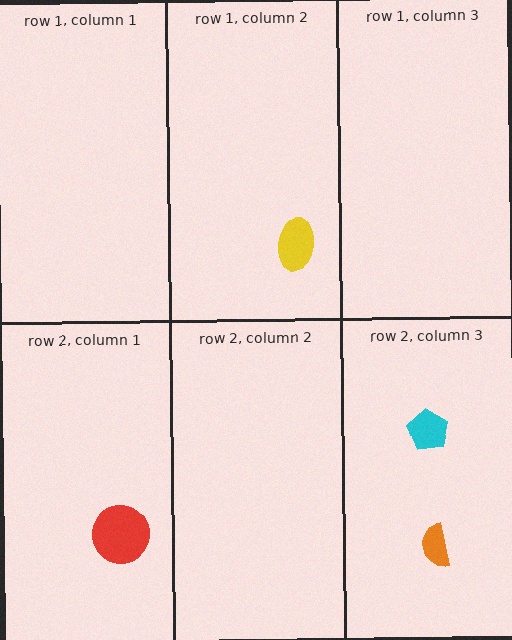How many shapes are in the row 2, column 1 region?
1.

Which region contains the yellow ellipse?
The row 1, column 2 region.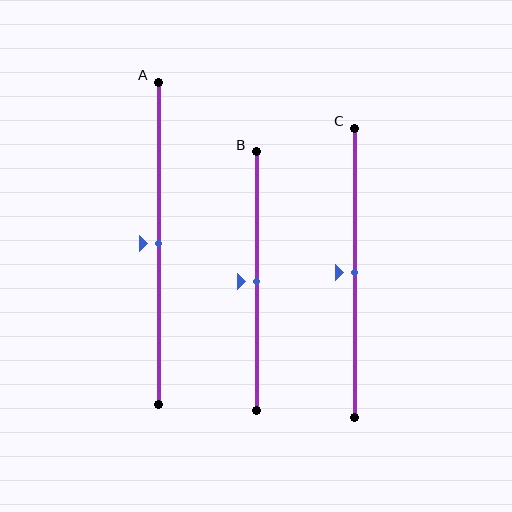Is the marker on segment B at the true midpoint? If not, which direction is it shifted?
Yes, the marker on segment B is at the true midpoint.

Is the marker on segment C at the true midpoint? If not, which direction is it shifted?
Yes, the marker on segment C is at the true midpoint.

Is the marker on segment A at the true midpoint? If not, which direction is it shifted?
Yes, the marker on segment A is at the true midpoint.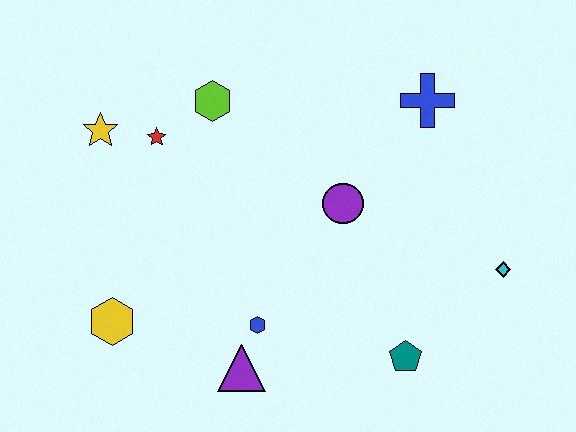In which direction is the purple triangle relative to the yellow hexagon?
The purple triangle is to the right of the yellow hexagon.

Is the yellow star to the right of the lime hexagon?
No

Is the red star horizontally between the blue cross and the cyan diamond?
No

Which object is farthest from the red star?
The cyan diamond is farthest from the red star.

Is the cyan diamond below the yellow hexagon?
No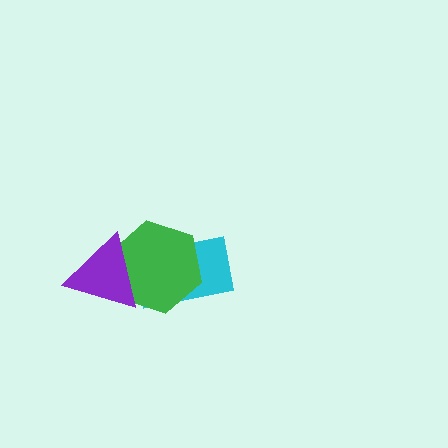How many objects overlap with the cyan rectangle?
2 objects overlap with the cyan rectangle.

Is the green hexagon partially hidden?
Yes, it is partially covered by another shape.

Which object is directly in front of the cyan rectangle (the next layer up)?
The green hexagon is directly in front of the cyan rectangle.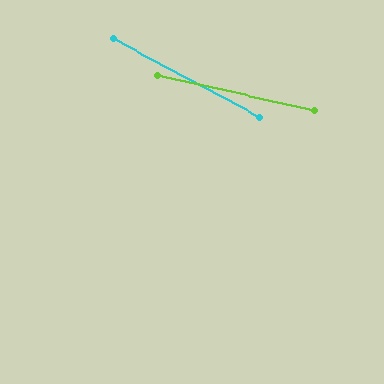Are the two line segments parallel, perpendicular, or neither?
Neither parallel nor perpendicular — they differ by about 15°.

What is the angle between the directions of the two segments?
Approximately 15 degrees.